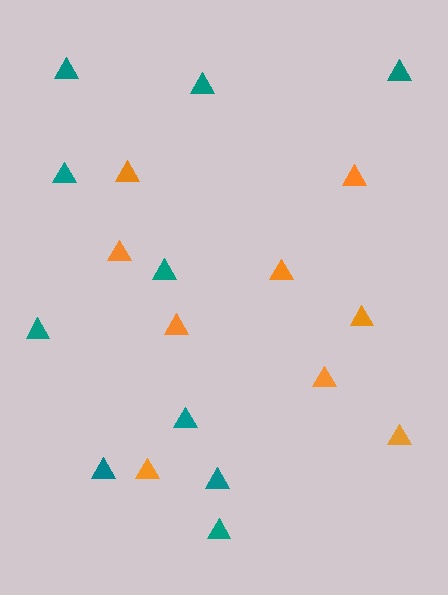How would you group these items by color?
There are 2 groups: one group of orange triangles (9) and one group of teal triangles (10).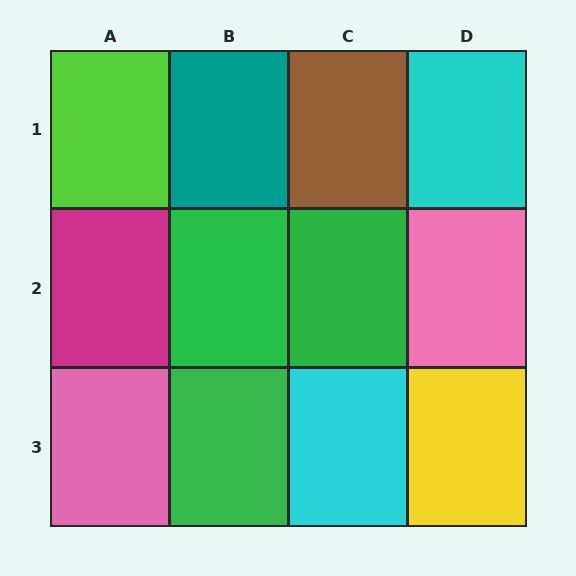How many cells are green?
3 cells are green.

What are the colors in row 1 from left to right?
Lime, teal, brown, cyan.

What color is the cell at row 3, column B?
Green.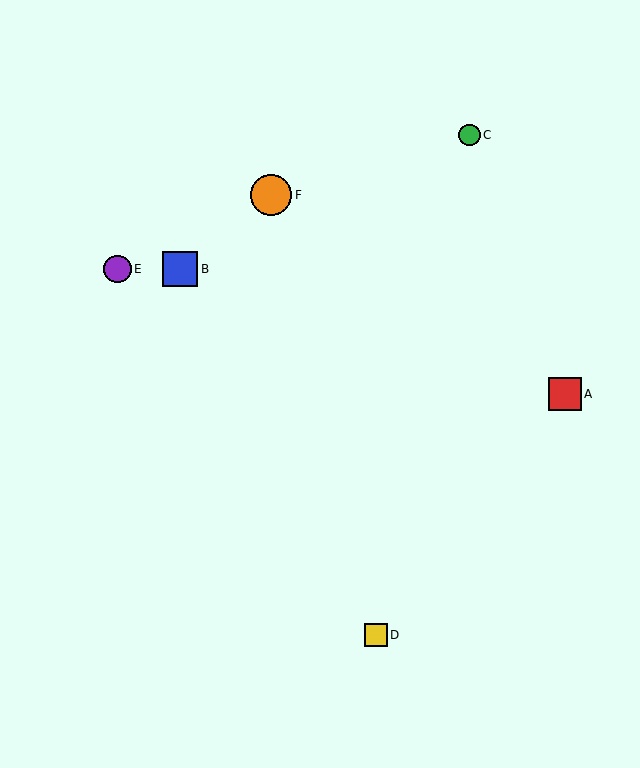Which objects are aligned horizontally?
Objects B, E are aligned horizontally.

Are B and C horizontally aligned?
No, B is at y≈269 and C is at y≈135.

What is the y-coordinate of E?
Object E is at y≈269.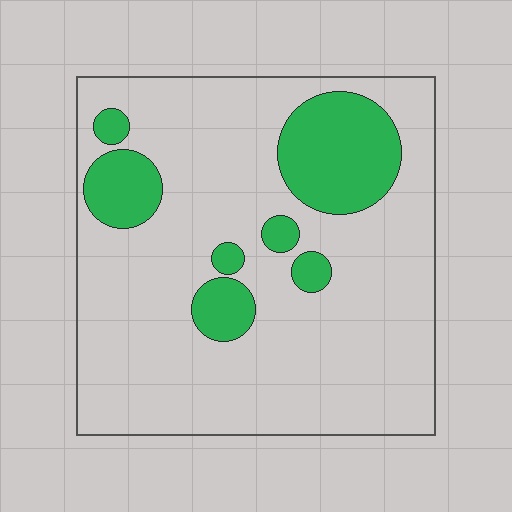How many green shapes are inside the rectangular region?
7.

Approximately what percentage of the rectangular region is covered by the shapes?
Approximately 20%.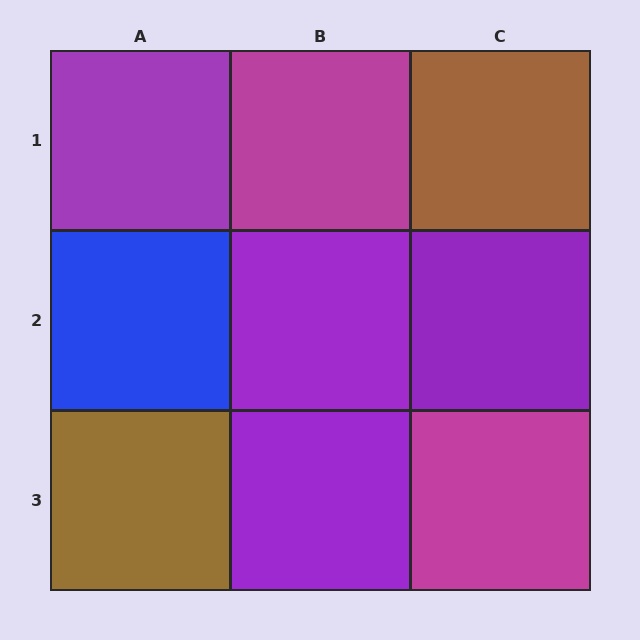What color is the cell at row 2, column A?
Blue.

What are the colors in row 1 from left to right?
Purple, magenta, brown.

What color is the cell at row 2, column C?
Purple.